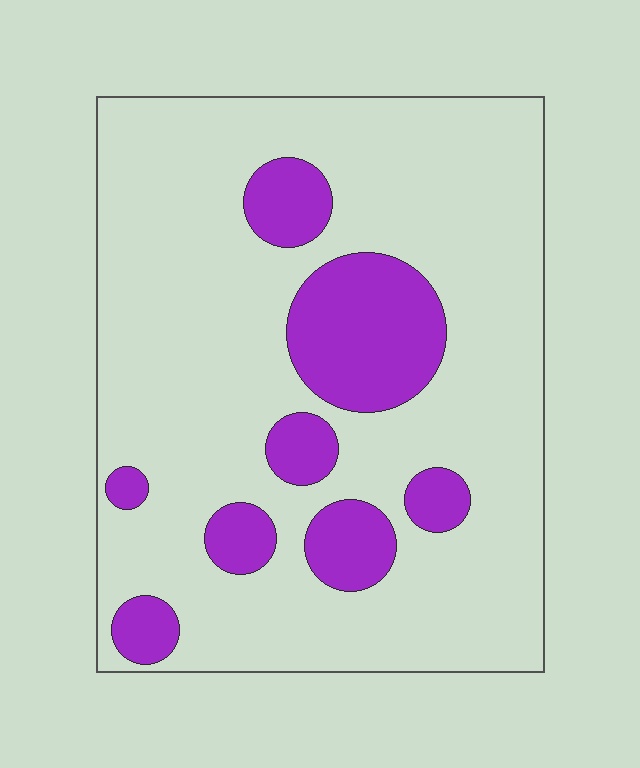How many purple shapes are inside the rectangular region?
8.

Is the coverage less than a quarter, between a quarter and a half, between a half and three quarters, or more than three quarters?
Less than a quarter.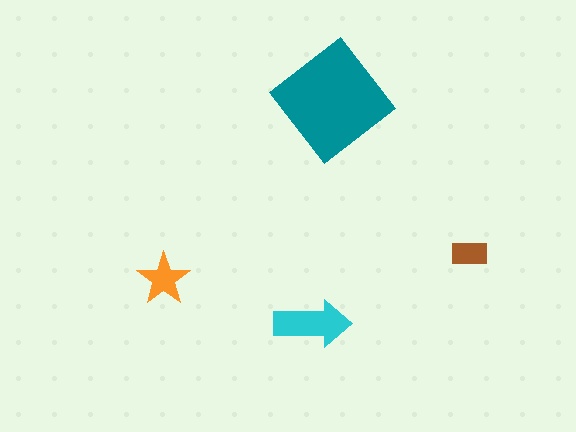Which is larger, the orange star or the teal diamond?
The teal diamond.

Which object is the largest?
The teal diamond.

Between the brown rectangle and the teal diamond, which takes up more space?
The teal diamond.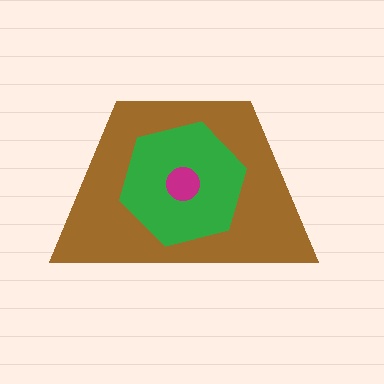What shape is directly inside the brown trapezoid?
The green hexagon.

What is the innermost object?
The magenta circle.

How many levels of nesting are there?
3.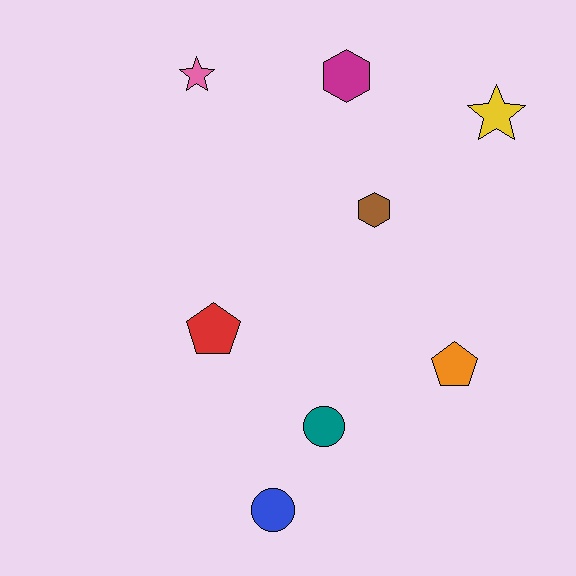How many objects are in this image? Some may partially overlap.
There are 8 objects.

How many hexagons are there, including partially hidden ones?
There are 2 hexagons.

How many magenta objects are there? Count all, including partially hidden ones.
There is 1 magenta object.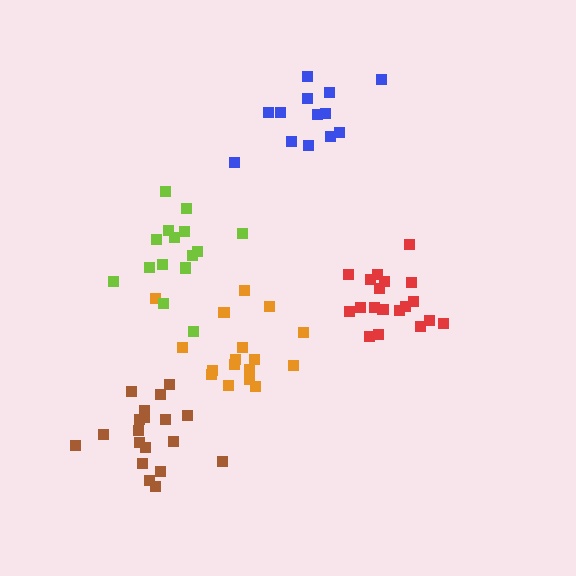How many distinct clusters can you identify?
There are 5 distinct clusters.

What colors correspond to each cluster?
The clusters are colored: red, blue, orange, brown, lime.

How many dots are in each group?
Group 1: 19 dots, Group 2: 13 dots, Group 3: 17 dots, Group 4: 19 dots, Group 5: 15 dots (83 total).